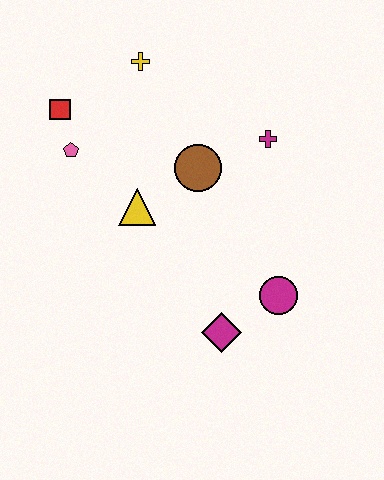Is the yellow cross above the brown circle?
Yes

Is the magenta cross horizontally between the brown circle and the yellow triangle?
No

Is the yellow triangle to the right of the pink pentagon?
Yes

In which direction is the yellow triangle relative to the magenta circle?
The yellow triangle is to the left of the magenta circle.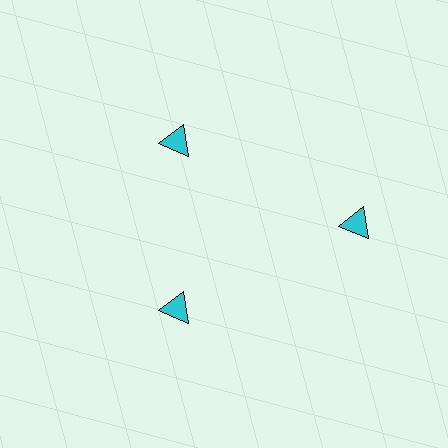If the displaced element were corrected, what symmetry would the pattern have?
It would have 3-fold rotational symmetry — the pattern would map onto itself every 120 degrees.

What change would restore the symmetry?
The symmetry would be restored by moving it inward, back onto the ring so that all 3 triangles sit at equal angles and equal distance from the center.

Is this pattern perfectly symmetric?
No. The 3 cyan triangles are arranged in a ring, but one element near the 3 o'clock position is pushed outward from the center, breaking the 3-fold rotational symmetry.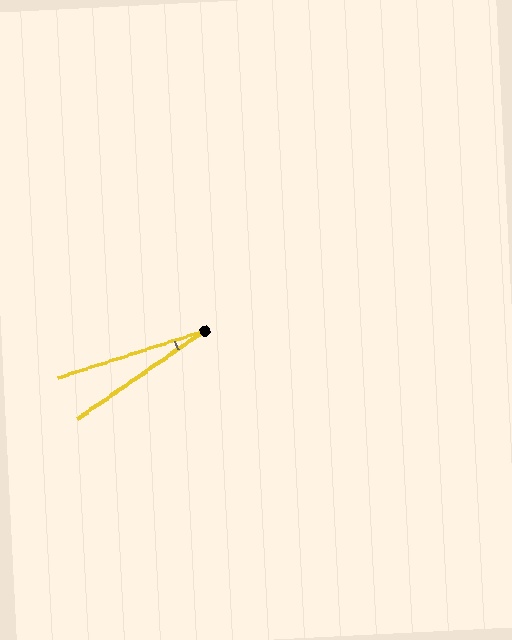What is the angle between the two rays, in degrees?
Approximately 17 degrees.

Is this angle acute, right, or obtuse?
It is acute.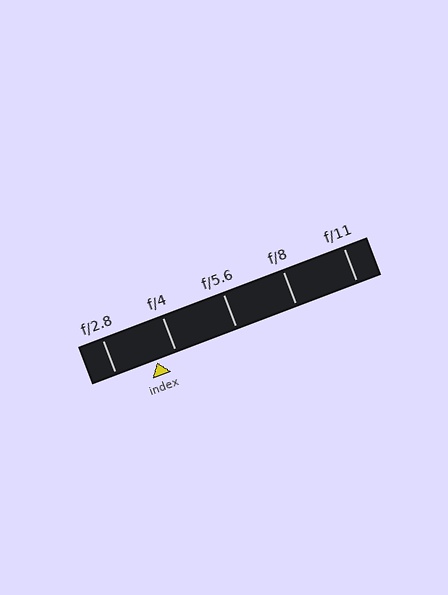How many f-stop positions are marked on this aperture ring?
There are 5 f-stop positions marked.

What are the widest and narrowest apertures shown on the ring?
The widest aperture shown is f/2.8 and the narrowest is f/11.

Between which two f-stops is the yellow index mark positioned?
The index mark is between f/2.8 and f/4.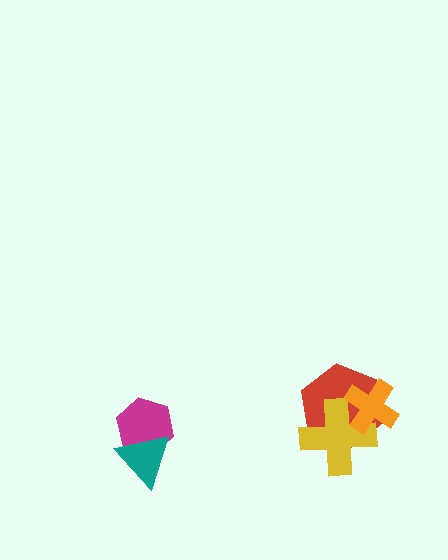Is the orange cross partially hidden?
No, no other shape covers it.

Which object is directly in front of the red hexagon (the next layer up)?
The yellow cross is directly in front of the red hexagon.